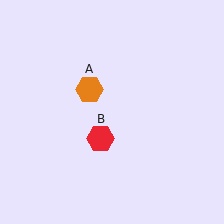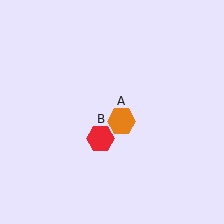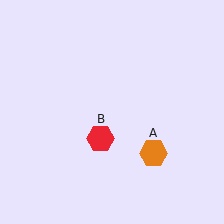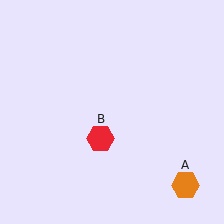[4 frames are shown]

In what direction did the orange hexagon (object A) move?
The orange hexagon (object A) moved down and to the right.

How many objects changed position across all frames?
1 object changed position: orange hexagon (object A).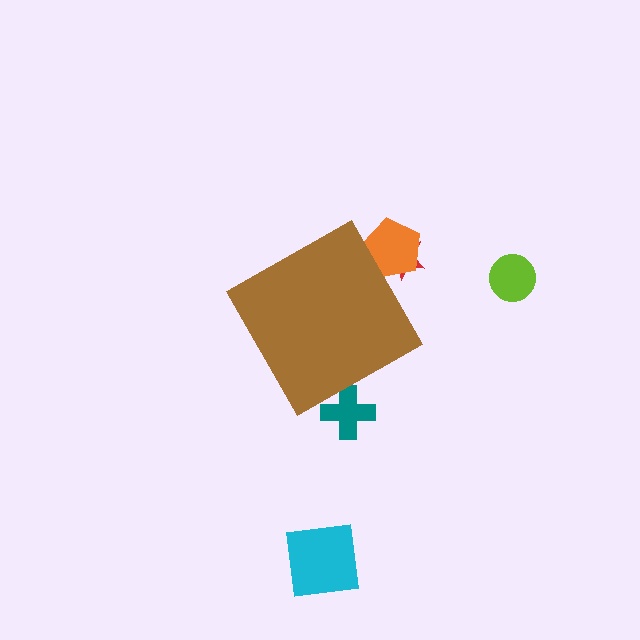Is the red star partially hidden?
Yes, the red star is partially hidden behind the brown diamond.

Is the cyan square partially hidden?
No, the cyan square is fully visible.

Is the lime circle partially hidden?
No, the lime circle is fully visible.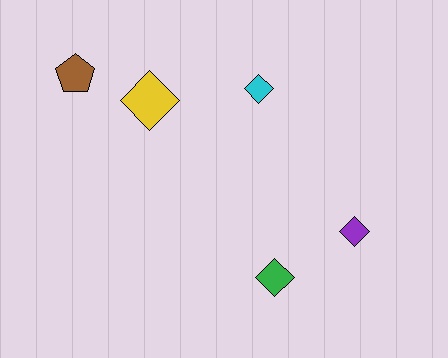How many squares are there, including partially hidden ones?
There are no squares.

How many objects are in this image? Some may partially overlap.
There are 5 objects.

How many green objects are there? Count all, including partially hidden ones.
There is 1 green object.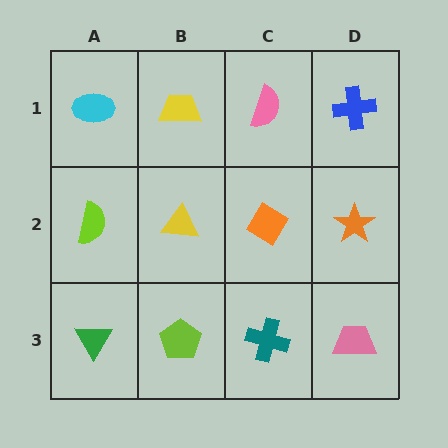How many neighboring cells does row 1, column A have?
2.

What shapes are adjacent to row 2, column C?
A pink semicircle (row 1, column C), a teal cross (row 3, column C), a yellow triangle (row 2, column B), an orange star (row 2, column D).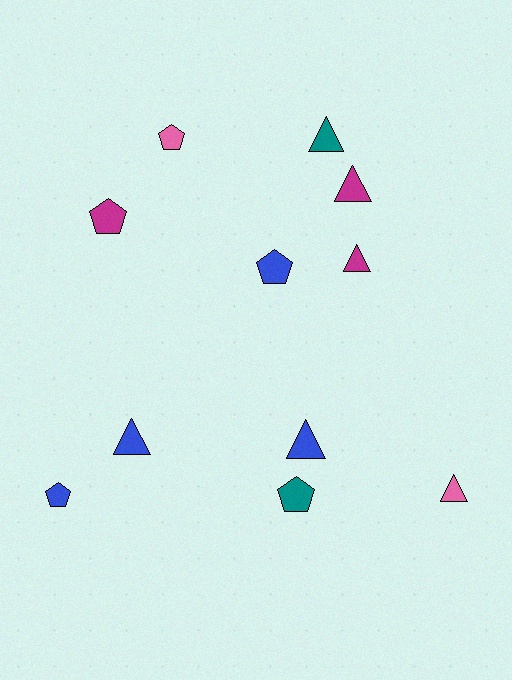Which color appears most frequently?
Blue, with 4 objects.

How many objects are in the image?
There are 11 objects.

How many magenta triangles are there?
There are 2 magenta triangles.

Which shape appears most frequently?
Triangle, with 6 objects.